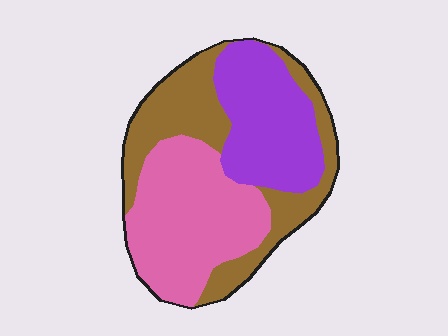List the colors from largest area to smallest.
From largest to smallest: pink, brown, purple.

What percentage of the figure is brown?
Brown covers about 35% of the figure.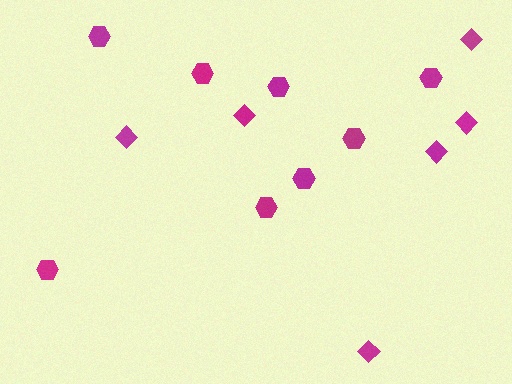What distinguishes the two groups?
There are 2 groups: one group of hexagons (8) and one group of diamonds (6).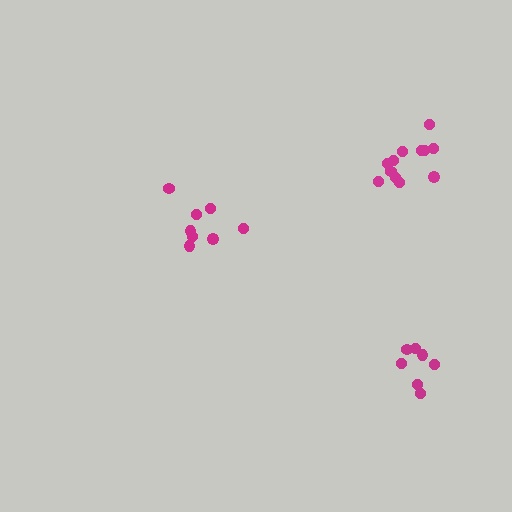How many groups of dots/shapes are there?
There are 3 groups.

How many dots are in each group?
Group 1: 7 dots, Group 2: 12 dots, Group 3: 8 dots (27 total).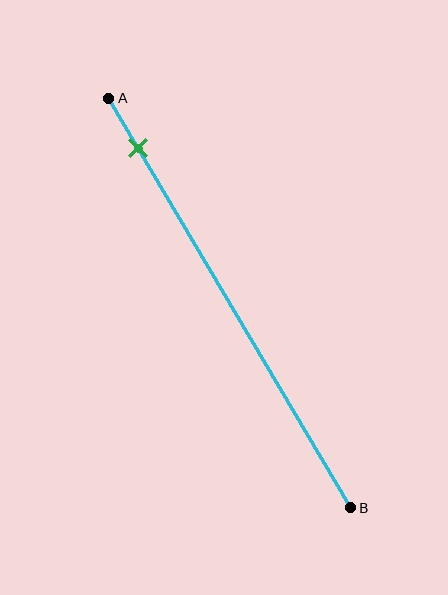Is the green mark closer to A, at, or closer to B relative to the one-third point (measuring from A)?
The green mark is closer to point A than the one-third point of segment AB.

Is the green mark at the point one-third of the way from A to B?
No, the mark is at about 10% from A, not at the 33% one-third point.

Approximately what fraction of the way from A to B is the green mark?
The green mark is approximately 10% of the way from A to B.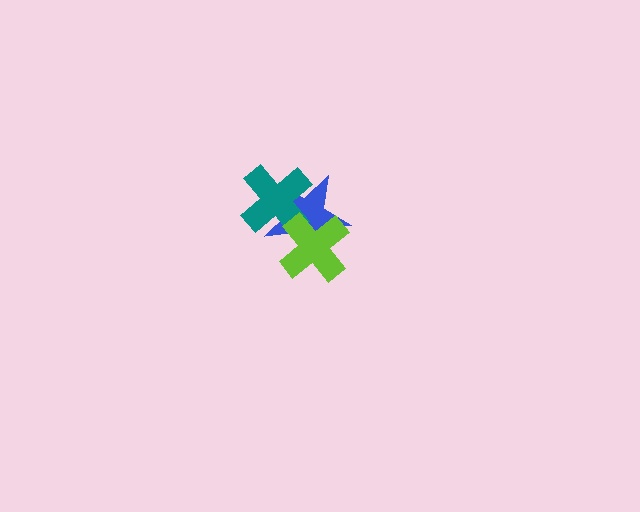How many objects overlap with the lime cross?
2 objects overlap with the lime cross.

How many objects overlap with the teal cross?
2 objects overlap with the teal cross.